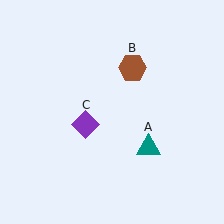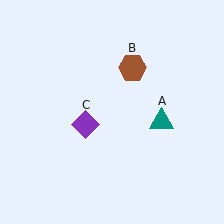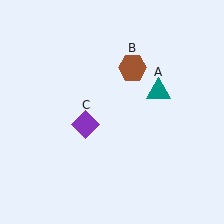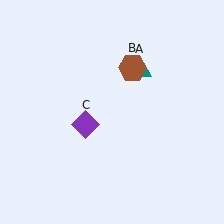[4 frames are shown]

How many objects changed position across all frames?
1 object changed position: teal triangle (object A).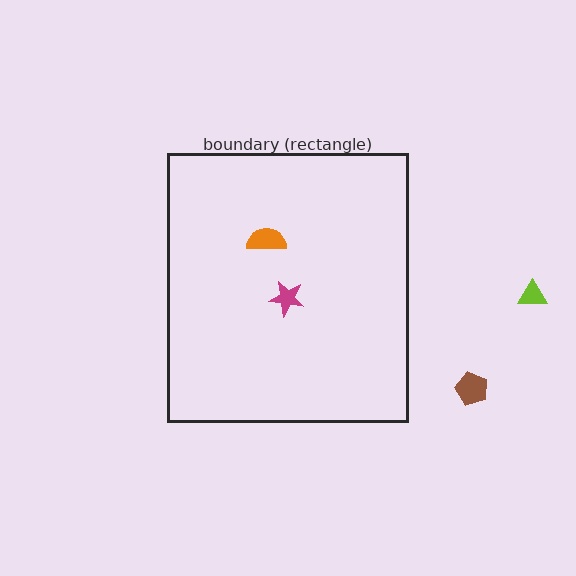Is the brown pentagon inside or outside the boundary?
Outside.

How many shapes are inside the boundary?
2 inside, 2 outside.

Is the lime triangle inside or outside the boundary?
Outside.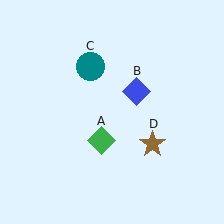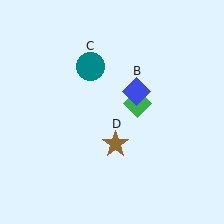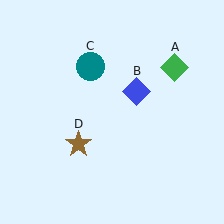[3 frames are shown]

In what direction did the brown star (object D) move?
The brown star (object D) moved left.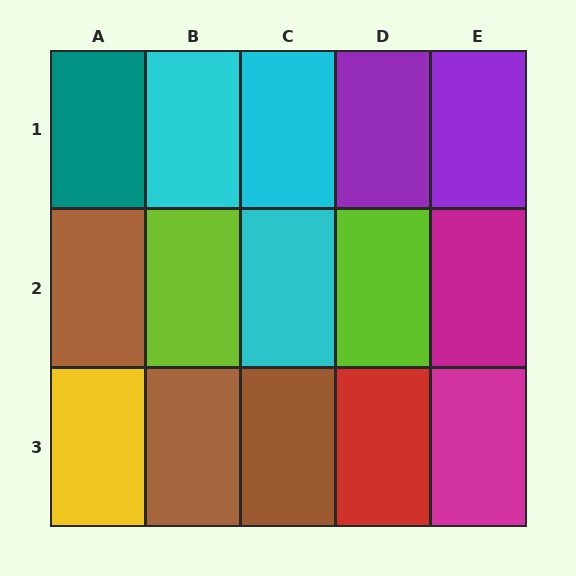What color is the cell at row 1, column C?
Cyan.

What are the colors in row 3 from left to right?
Yellow, brown, brown, red, magenta.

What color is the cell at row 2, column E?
Magenta.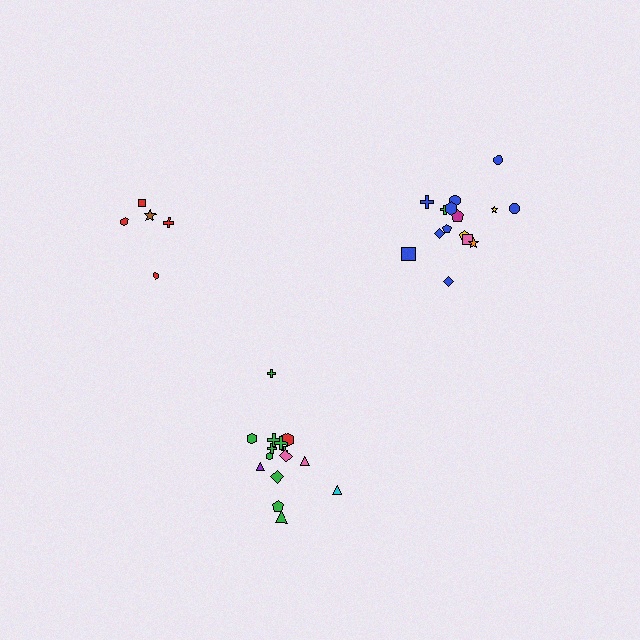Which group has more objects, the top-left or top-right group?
The top-right group.